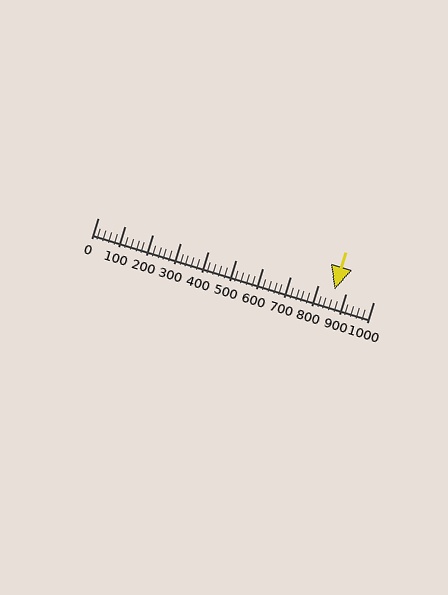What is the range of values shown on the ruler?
The ruler shows values from 0 to 1000.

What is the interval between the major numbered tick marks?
The major tick marks are spaced 100 units apart.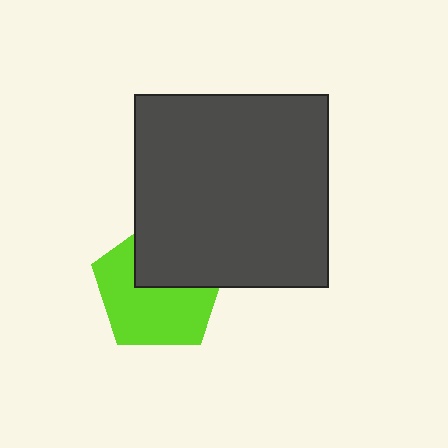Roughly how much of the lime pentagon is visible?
About half of it is visible (roughly 61%).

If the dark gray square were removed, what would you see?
You would see the complete lime pentagon.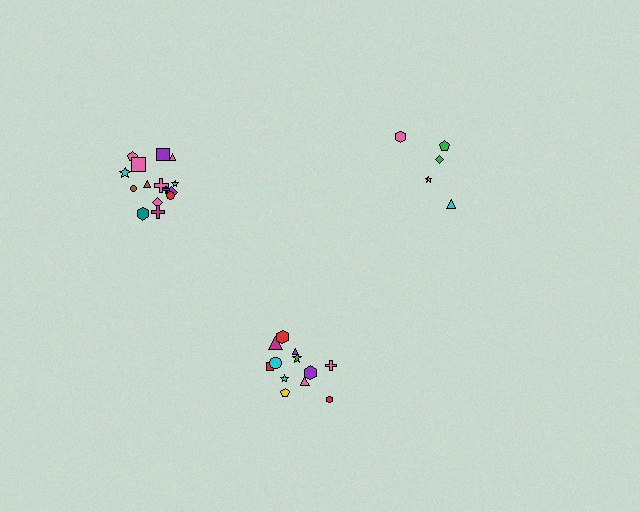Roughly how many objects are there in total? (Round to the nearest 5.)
Roughly 30 objects in total.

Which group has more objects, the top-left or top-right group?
The top-left group.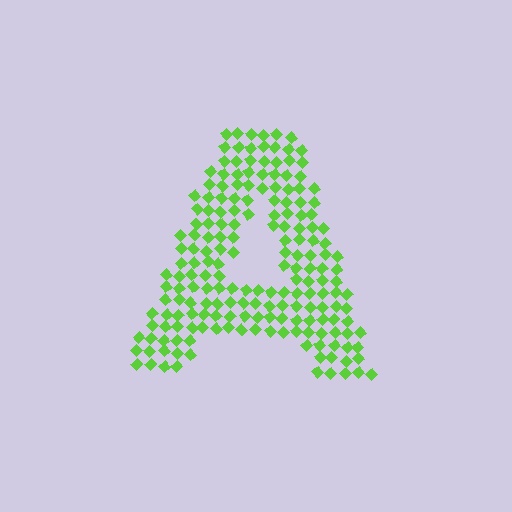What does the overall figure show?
The overall figure shows the letter A.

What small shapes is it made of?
It is made of small diamonds.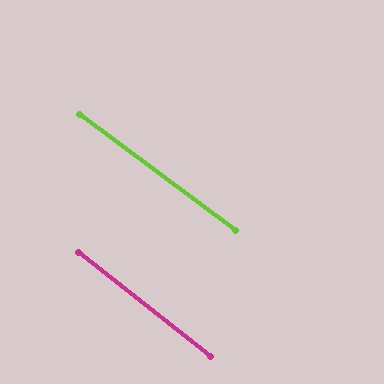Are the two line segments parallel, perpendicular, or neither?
Parallel — their directions differ by only 1.5°.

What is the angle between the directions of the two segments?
Approximately 2 degrees.